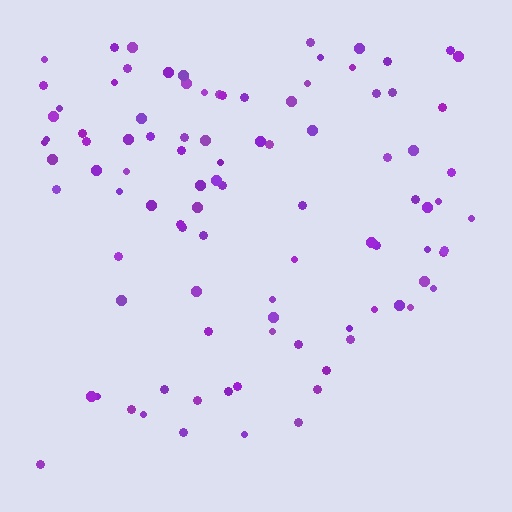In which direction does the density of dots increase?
From bottom to top, with the top side densest.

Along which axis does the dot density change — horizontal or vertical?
Vertical.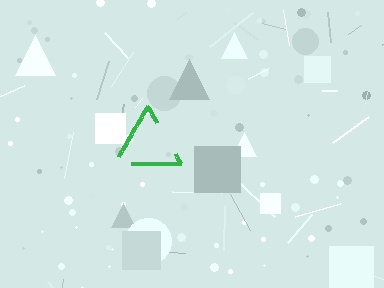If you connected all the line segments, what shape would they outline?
They would outline a triangle.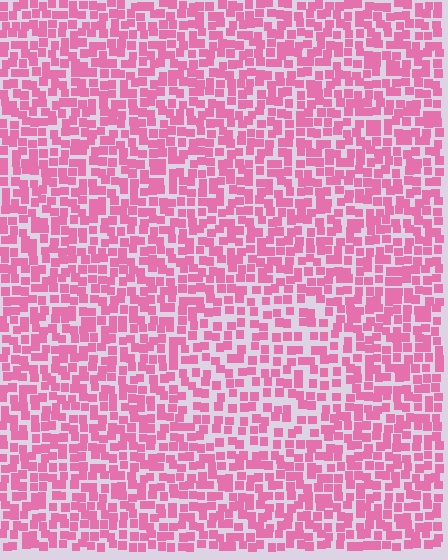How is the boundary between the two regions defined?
The boundary is defined by a change in element density (approximately 1.4x ratio). All elements are the same color, size, and shape.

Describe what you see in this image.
The image contains small pink elements arranged at two different densities. A circle-shaped region is visible where the elements are less densely packed than the surrounding area.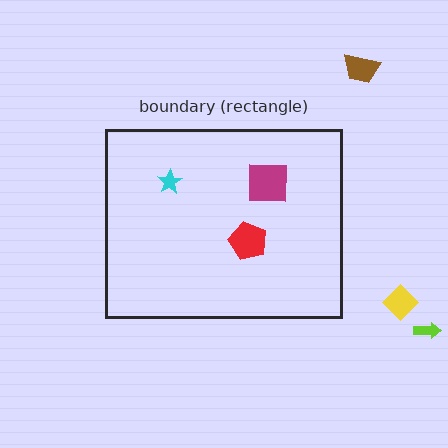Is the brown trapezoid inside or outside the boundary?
Outside.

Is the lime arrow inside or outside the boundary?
Outside.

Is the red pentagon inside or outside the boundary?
Inside.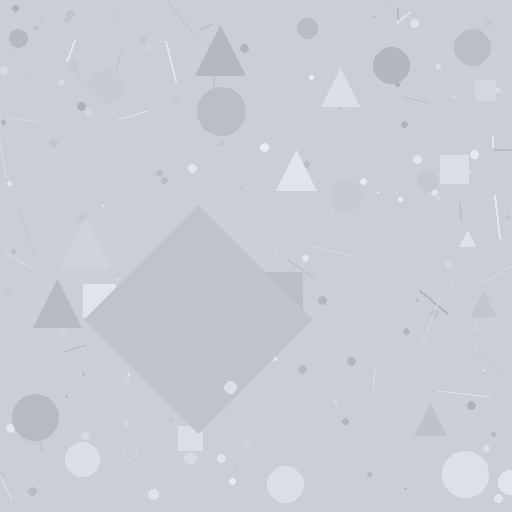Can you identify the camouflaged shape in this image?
The camouflaged shape is a diamond.